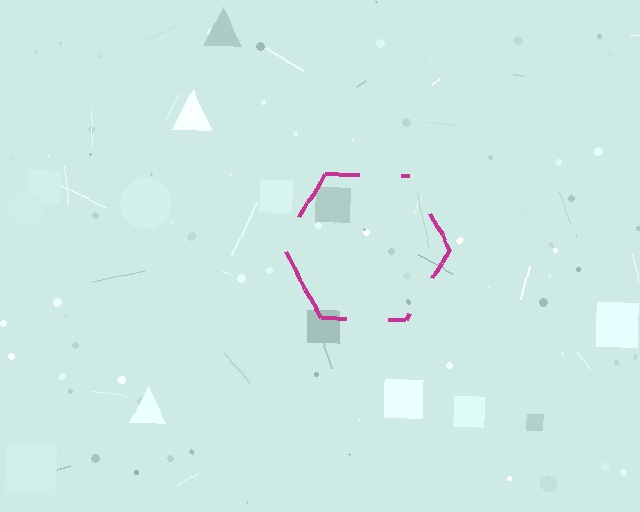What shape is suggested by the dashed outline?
The dashed outline suggests a hexagon.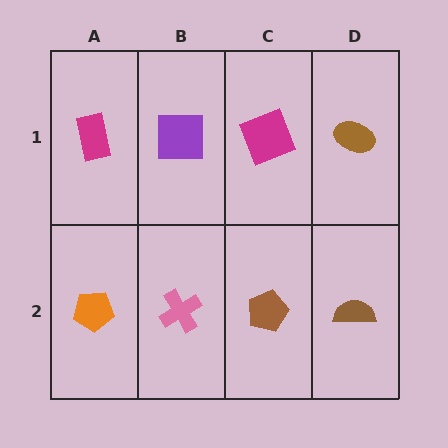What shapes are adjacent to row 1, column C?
A brown pentagon (row 2, column C), a purple square (row 1, column B), a brown ellipse (row 1, column D).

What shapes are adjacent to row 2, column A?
A magenta rectangle (row 1, column A), a pink cross (row 2, column B).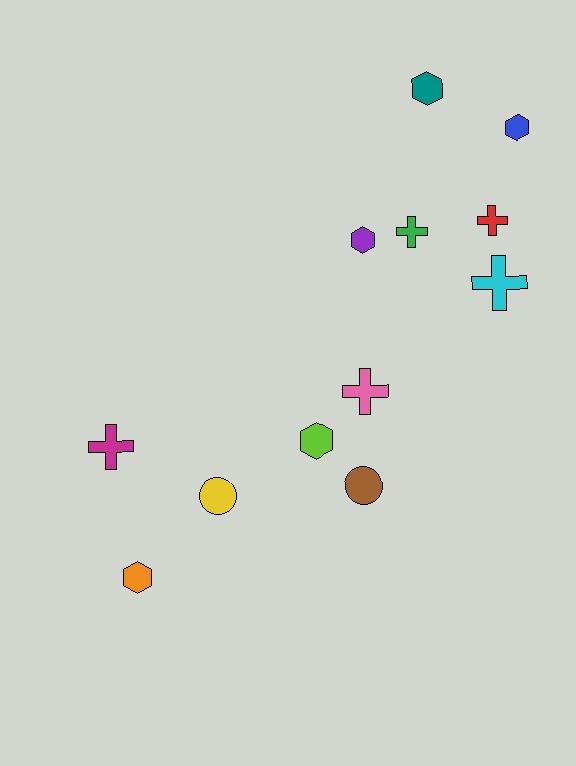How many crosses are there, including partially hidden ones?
There are 5 crosses.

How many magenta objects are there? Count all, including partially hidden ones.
There is 1 magenta object.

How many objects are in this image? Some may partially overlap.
There are 12 objects.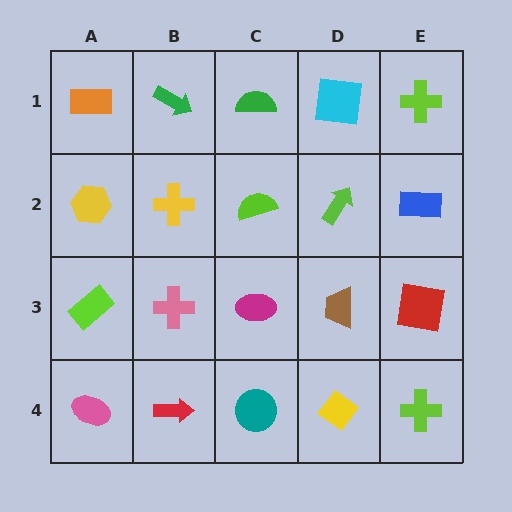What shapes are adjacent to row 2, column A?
An orange rectangle (row 1, column A), a lime rectangle (row 3, column A), a yellow cross (row 2, column B).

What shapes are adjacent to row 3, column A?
A yellow hexagon (row 2, column A), a pink ellipse (row 4, column A), a pink cross (row 3, column B).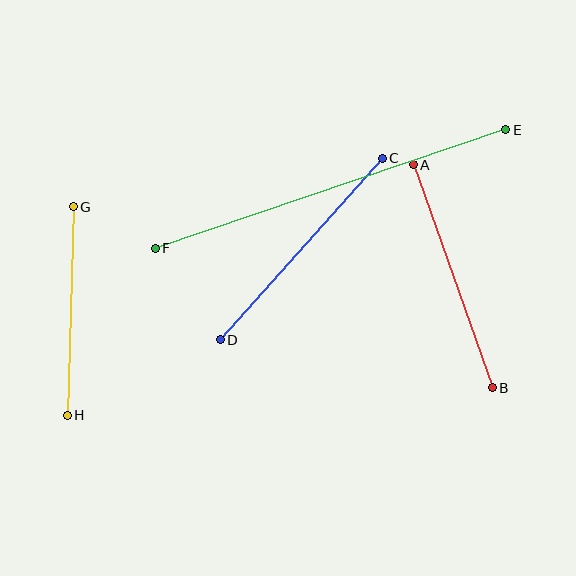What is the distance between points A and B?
The distance is approximately 237 pixels.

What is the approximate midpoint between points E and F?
The midpoint is at approximately (330, 189) pixels.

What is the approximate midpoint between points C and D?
The midpoint is at approximately (301, 249) pixels.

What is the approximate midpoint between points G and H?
The midpoint is at approximately (70, 311) pixels.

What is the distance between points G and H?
The distance is approximately 208 pixels.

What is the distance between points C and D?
The distance is approximately 243 pixels.